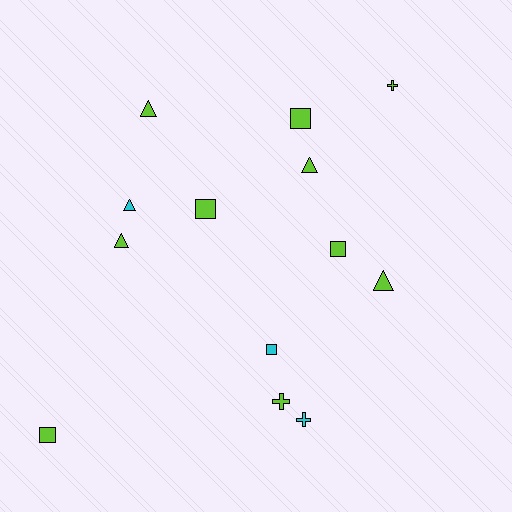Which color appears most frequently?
Lime, with 10 objects.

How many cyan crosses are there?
There is 1 cyan cross.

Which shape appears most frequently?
Triangle, with 5 objects.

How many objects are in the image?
There are 13 objects.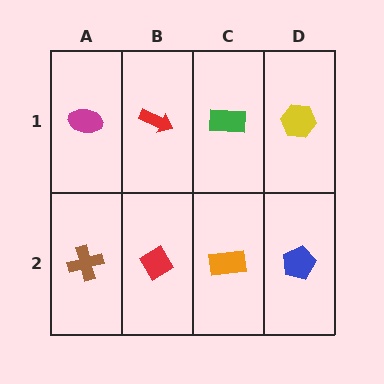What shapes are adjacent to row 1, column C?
An orange rectangle (row 2, column C), a red arrow (row 1, column B), a yellow hexagon (row 1, column D).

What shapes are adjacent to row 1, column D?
A blue pentagon (row 2, column D), a green rectangle (row 1, column C).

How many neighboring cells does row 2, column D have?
2.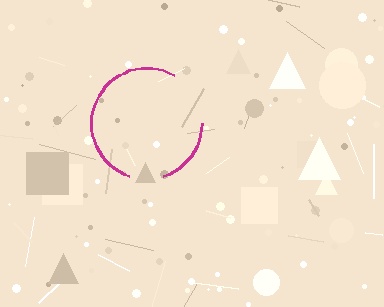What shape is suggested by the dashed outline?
The dashed outline suggests a circle.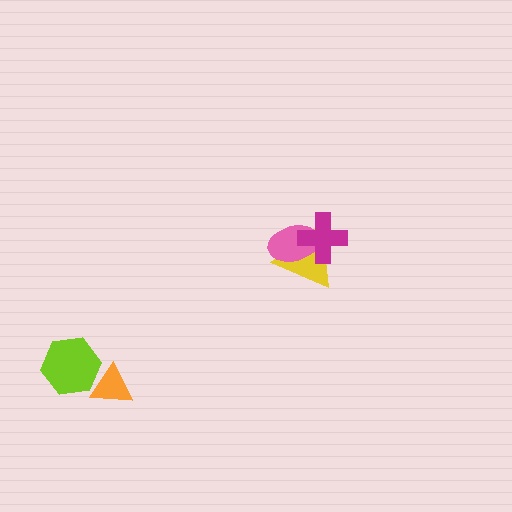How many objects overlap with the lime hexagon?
1 object overlaps with the lime hexagon.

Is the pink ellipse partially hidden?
Yes, it is partially covered by another shape.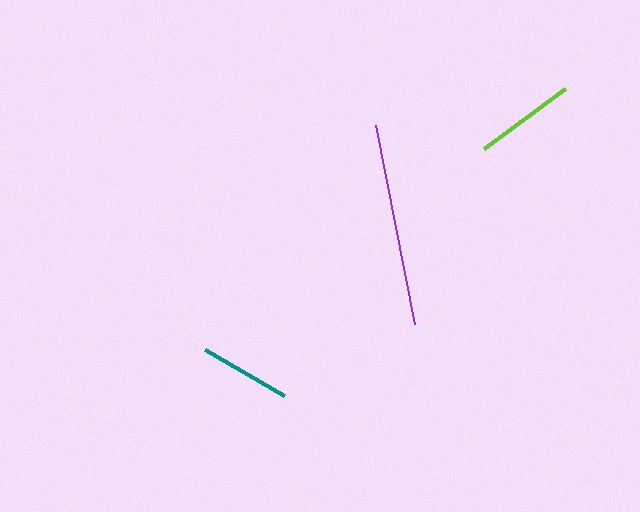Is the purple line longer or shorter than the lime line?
The purple line is longer than the lime line.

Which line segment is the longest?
The purple line is the longest at approximately 204 pixels.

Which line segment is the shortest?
The teal line is the shortest at approximately 91 pixels.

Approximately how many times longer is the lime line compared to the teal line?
The lime line is approximately 1.1 times the length of the teal line.